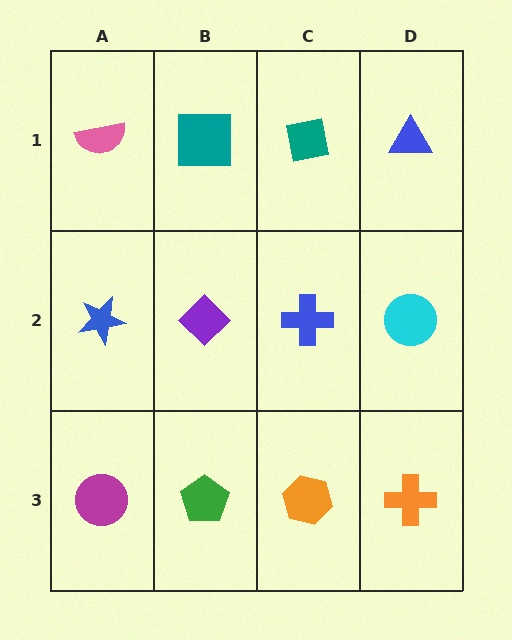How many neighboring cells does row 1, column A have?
2.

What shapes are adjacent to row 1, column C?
A blue cross (row 2, column C), a teal square (row 1, column B), a blue triangle (row 1, column D).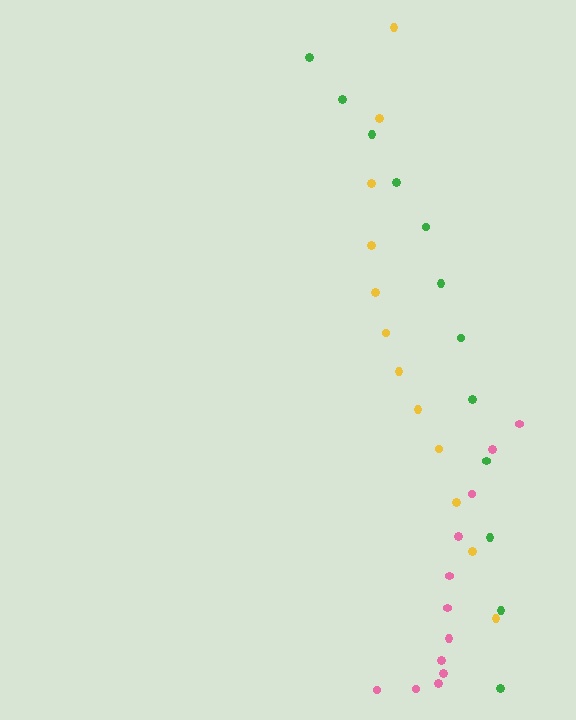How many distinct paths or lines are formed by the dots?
There are 3 distinct paths.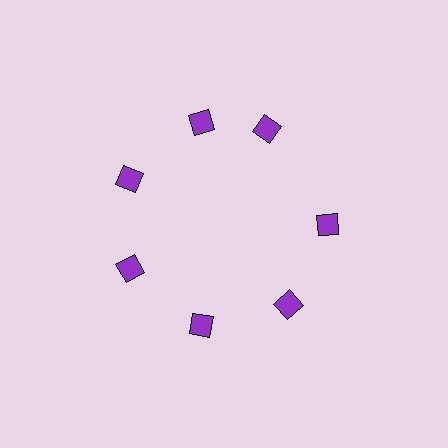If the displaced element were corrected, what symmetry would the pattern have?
It would have 7-fold rotational symmetry — the pattern would map onto itself every 51 degrees.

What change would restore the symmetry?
The symmetry would be restored by rotating it back into even spacing with its neighbors so that all 7 squares sit at equal angles and equal distance from the center.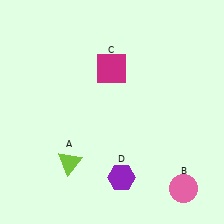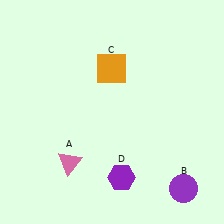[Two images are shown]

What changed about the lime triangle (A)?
In Image 1, A is lime. In Image 2, it changed to pink.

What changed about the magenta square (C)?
In Image 1, C is magenta. In Image 2, it changed to orange.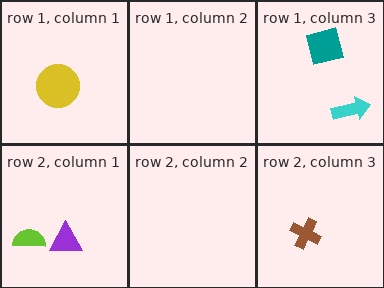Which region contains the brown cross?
The row 2, column 3 region.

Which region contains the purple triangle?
The row 2, column 1 region.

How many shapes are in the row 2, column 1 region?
2.